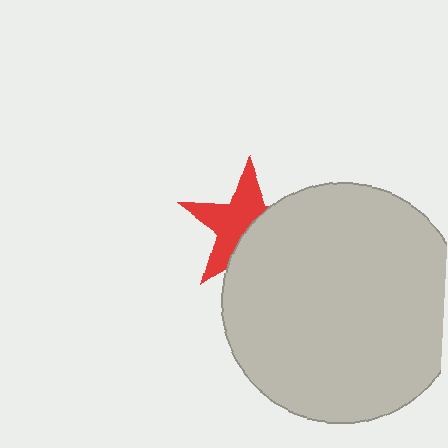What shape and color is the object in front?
The object in front is a light gray circle.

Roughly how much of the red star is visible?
About half of it is visible (roughly 56%).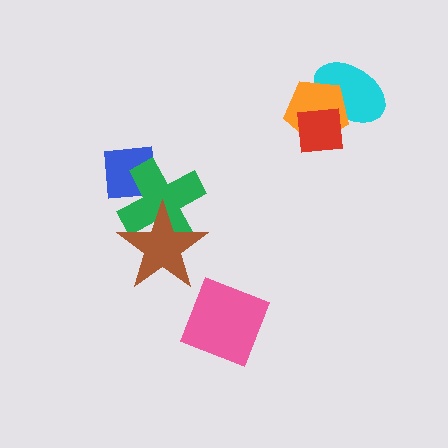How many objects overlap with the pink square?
0 objects overlap with the pink square.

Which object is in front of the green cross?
The brown star is in front of the green cross.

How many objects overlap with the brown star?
1 object overlaps with the brown star.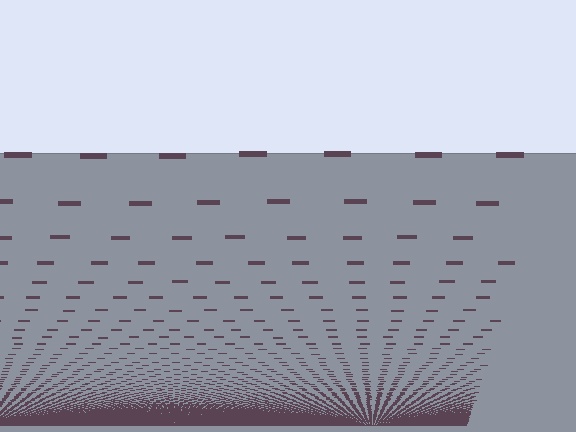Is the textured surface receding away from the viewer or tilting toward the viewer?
The surface appears to tilt toward the viewer. Texture elements get larger and sparser toward the top.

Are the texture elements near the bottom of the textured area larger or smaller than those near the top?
Smaller. The gradient is inverted — elements near the bottom are smaller and denser.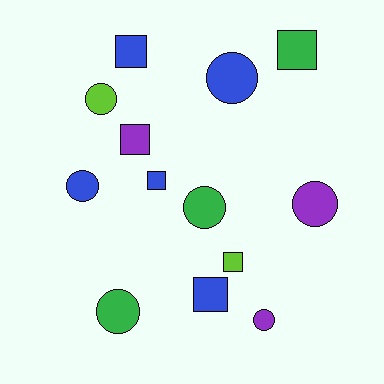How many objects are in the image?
There are 13 objects.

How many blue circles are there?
There are 2 blue circles.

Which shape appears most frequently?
Circle, with 7 objects.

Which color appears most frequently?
Blue, with 5 objects.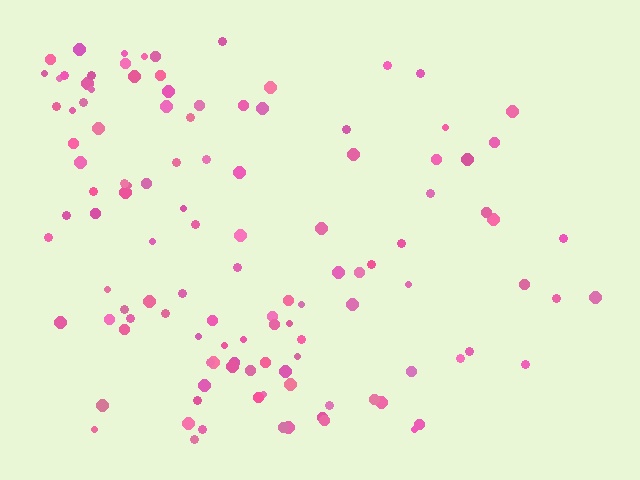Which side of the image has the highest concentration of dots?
The left.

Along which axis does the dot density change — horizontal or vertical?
Horizontal.